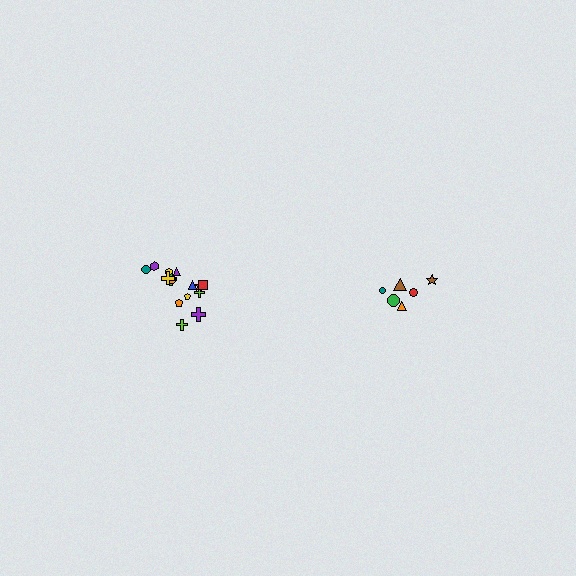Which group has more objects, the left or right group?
The left group.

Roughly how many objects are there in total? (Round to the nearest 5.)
Roughly 20 objects in total.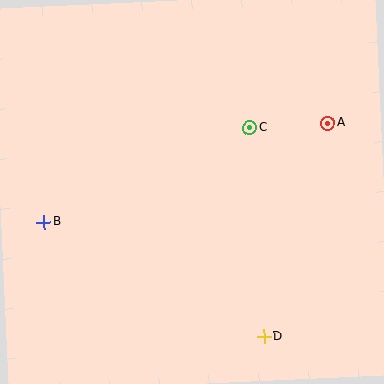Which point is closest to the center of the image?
Point C at (250, 127) is closest to the center.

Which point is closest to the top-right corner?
Point A is closest to the top-right corner.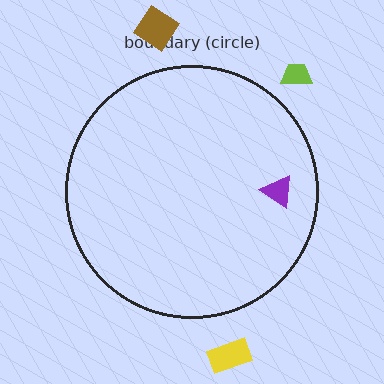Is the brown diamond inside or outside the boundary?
Outside.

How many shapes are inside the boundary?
1 inside, 3 outside.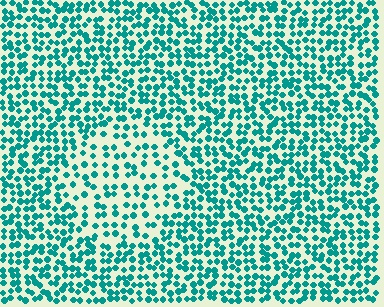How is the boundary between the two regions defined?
The boundary is defined by a change in element density (approximately 1.8x ratio). All elements are the same color, size, and shape.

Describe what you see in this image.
The image contains small teal elements arranged at two different densities. A circle-shaped region is visible where the elements are less densely packed than the surrounding area.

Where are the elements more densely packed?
The elements are more densely packed outside the circle boundary.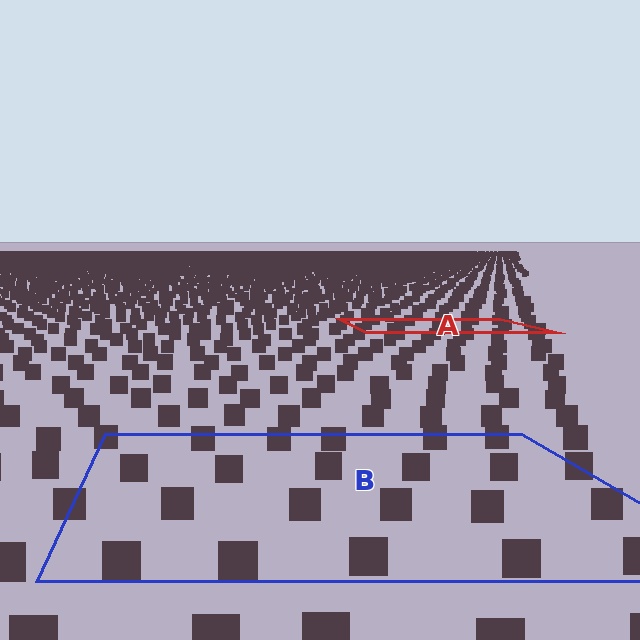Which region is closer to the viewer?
Region B is closer. The texture elements there are larger and more spread out.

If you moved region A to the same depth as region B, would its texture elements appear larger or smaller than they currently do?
They would appear larger. At a closer depth, the same texture elements are projected at a bigger on-screen size.